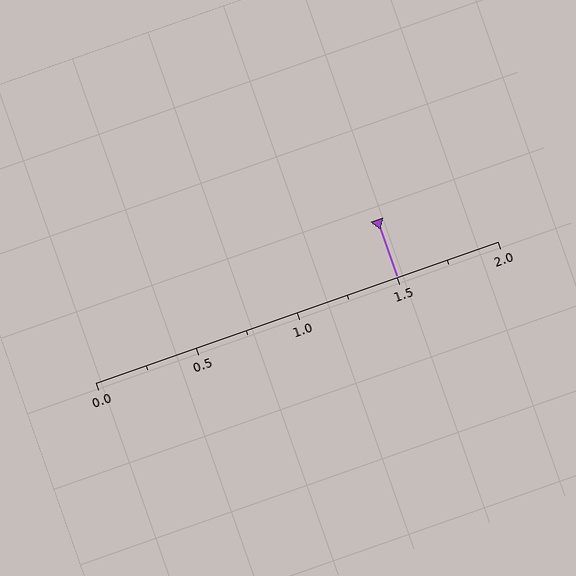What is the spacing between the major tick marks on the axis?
The major ticks are spaced 0.5 apart.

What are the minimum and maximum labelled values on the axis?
The axis runs from 0.0 to 2.0.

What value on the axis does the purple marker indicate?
The marker indicates approximately 1.5.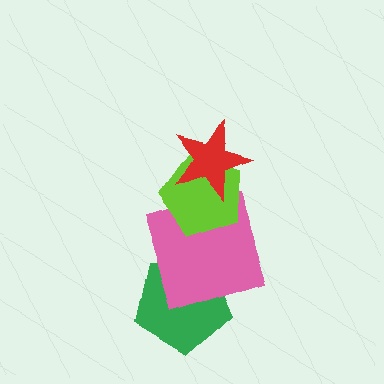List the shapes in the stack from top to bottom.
From top to bottom: the red star, the lime pentagon, the pink square, the green pentagon.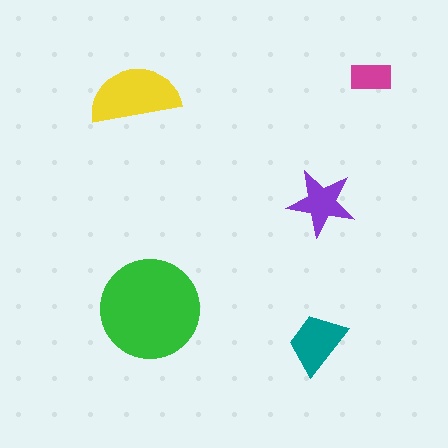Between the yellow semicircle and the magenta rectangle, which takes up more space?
The yellow semicircle.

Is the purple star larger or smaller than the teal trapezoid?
Smaller.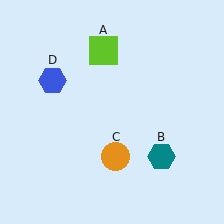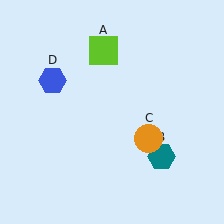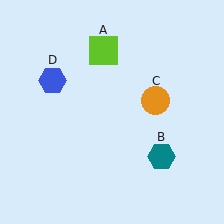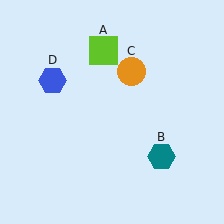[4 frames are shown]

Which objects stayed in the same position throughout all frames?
Lime square (object A) and teal hexagon (object B) and blue hexagon (object D) remained stationary.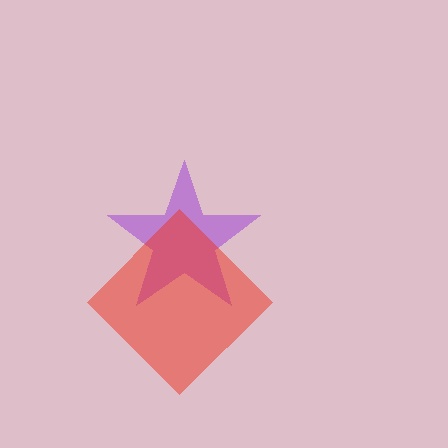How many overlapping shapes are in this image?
There are 2 overlapping shapes in the image.